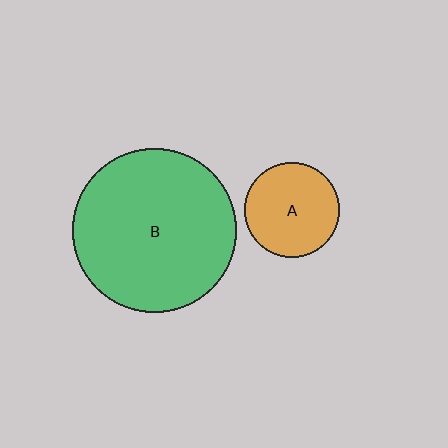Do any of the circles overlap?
No, none of the circles overlap.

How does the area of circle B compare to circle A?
Approximately 3.0 times.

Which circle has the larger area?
Circle B (green).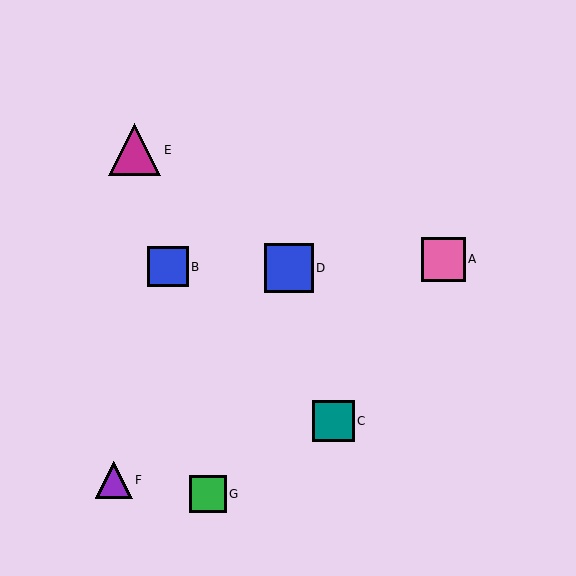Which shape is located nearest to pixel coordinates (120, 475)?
The purple triangle (labeled F) at (114, 480) is nearest to that location.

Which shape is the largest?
The magenta triangle (labeled E) is the largest.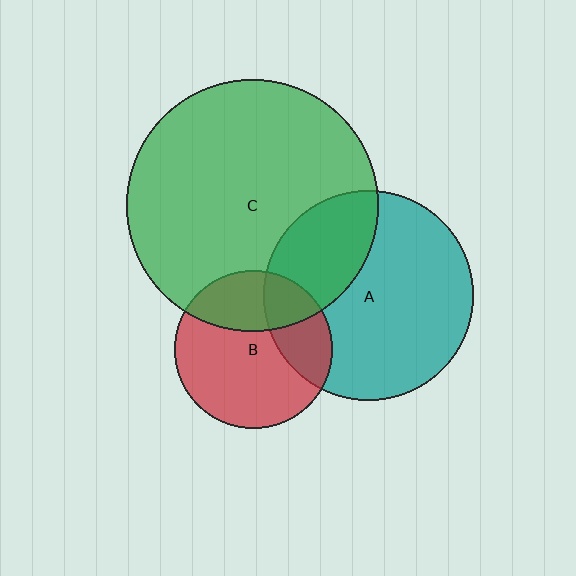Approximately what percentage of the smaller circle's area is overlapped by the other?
Approximately 25%.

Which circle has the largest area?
Circle C (green).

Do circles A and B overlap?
Yes.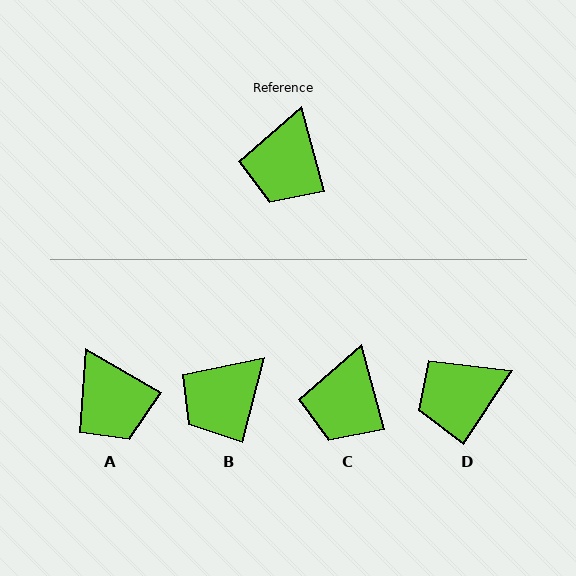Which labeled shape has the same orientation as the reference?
C.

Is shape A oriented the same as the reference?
No, it is off by about 45 degrees.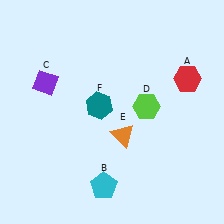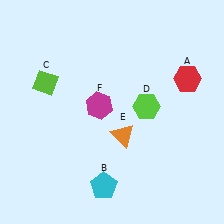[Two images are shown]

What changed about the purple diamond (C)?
In Image 1, C is purple. In Image 2, it changed to lime.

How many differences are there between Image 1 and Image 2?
There are 2 differences between the two images.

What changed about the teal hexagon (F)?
In Image 1, F is teal. In Image 2, it changed to magenta.